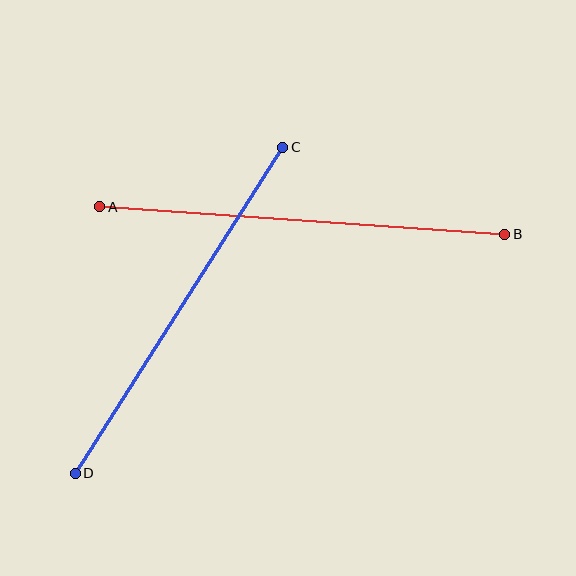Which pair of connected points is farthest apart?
Points A and B are farthest apart.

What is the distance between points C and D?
The distance is approximately 386 pixels.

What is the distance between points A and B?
The distance is approximately 406 pixels.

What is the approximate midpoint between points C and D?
The midpoint is at approximately (179, 310) pixels.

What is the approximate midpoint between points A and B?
The midpoint is at approximately (302, 220) pixels.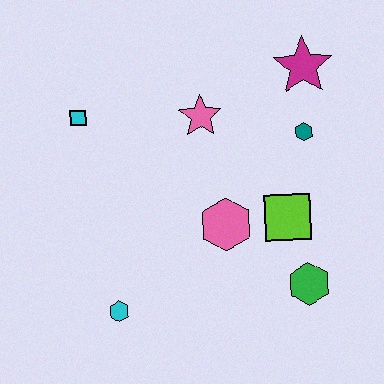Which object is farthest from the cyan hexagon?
The magenta star is farthest from the cyan hexagon.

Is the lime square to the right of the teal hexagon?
No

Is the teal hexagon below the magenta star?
Yes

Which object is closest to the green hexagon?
The lime square is closest to the green hexagon.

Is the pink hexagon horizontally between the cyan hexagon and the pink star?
No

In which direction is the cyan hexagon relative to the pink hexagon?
The cyan hexagon is to the left of the pink hexagon.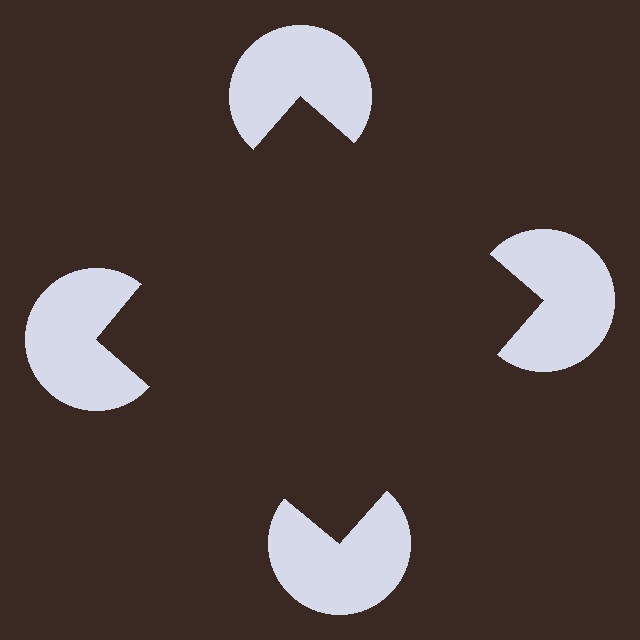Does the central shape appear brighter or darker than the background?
It typically appears slightly darker than the background, even though no actual brightness change is drawn.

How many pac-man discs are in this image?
There are 4 — one at each vertex of the illusory square.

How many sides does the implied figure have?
4 sides.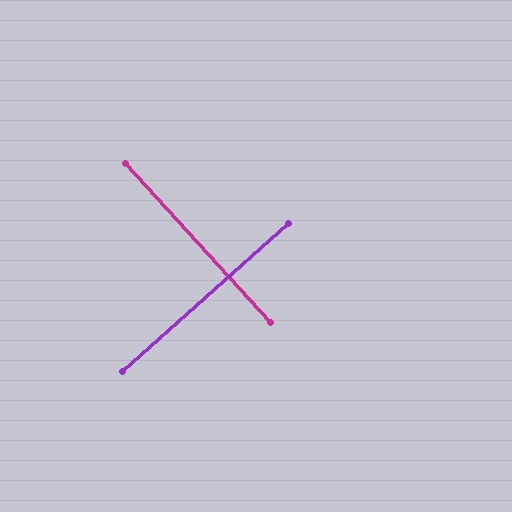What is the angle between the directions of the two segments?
Approximately 89 degrees.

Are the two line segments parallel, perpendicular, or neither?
Perpendicular — they meet at approximately 89°.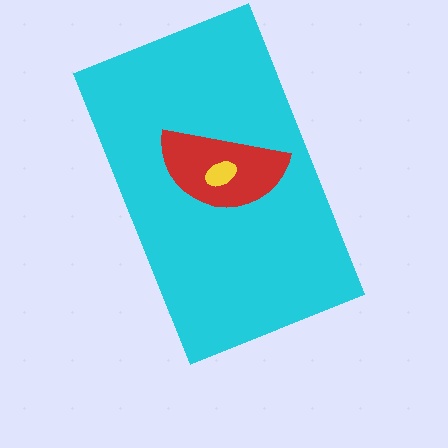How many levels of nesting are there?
3.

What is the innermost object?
The yellow ellipse.